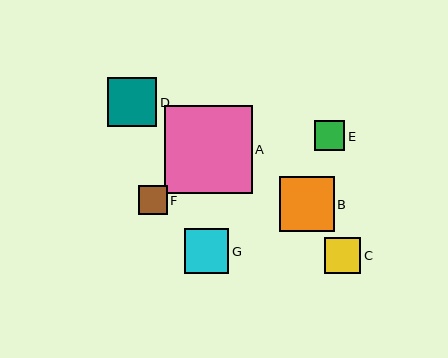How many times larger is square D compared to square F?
Square D is approximately 1.7 times the size of square F.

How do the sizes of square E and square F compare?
Square E and square F are approximately the same size.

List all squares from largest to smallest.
From largest to smallest: A, B, D, G, C, E, F.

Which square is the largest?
Square A is the largest with a size of approximately 88 pixels.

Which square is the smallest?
Square F is the smallest with a size of approximately 29 pixels.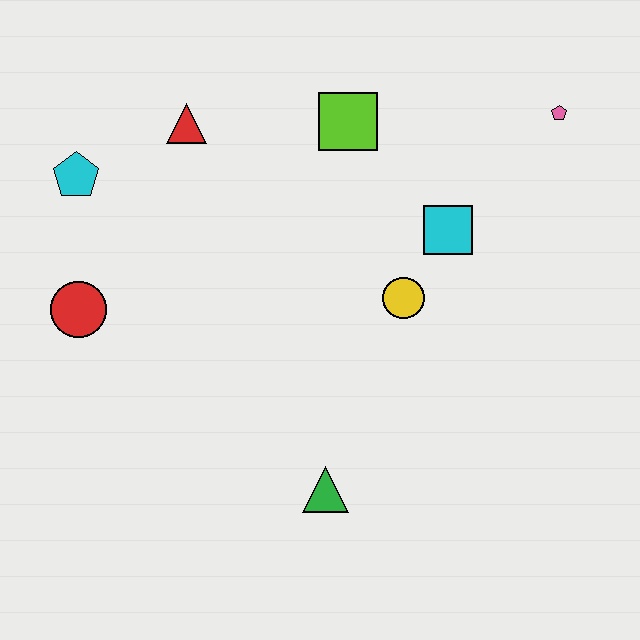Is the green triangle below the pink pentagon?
Yes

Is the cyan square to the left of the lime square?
No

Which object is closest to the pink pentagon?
The cyan square is closest to the pink pentagon.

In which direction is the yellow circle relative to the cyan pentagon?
The yellow circle is to the right of the cyan pentagon.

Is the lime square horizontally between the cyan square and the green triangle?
Yes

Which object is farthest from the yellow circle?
The cyan pentagon is farthest from the yellow circle.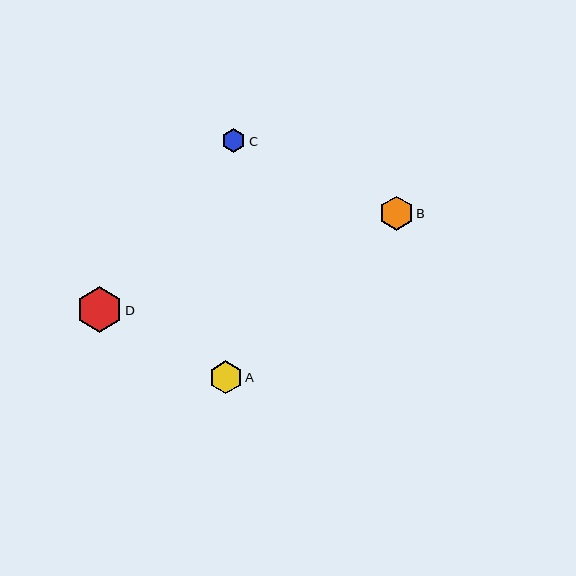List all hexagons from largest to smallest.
From largest to smallest: D, B, A, C.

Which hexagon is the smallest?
Hexagon C is the smallest with a size of approximately 24 pixels.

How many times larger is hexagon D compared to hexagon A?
Hexagon D is approximately 1.4 times the size of hexagon A.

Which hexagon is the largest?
Hexagon D is the largest with a size of approximately 46 pixels.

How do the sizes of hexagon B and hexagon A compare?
Hexagon B and hexagon A are approximately the same size.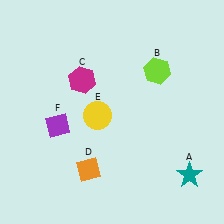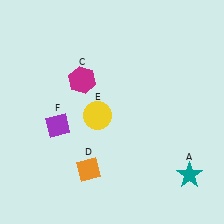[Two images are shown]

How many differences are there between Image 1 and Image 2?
There is 1 difference between the two images.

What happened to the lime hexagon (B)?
The lime hexagon (B) was removed in Image 2. It was in the top-right area of Image 1.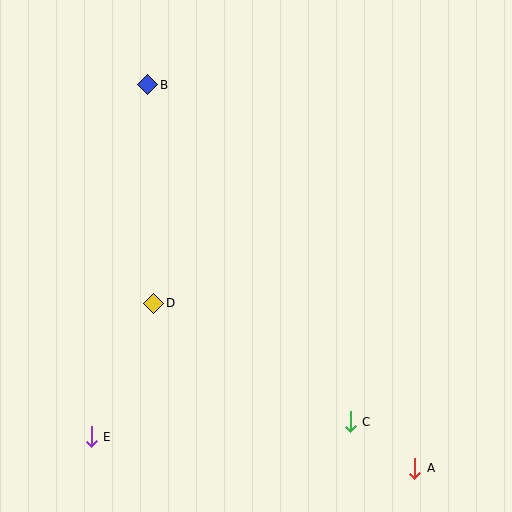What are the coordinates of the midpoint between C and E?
The midpoint between C and E is at (221, 429).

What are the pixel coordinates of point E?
Point E is at (91, 437).